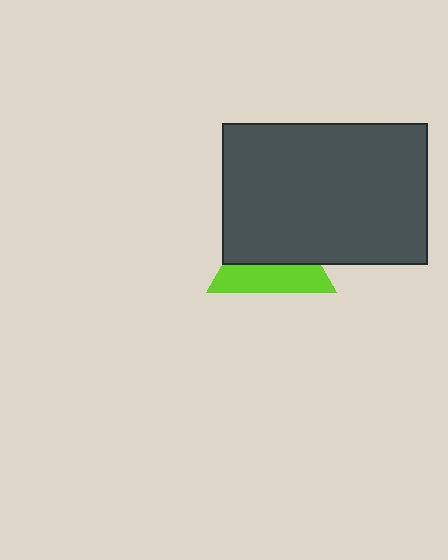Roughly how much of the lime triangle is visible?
A small part of it is visible (roughly 43%).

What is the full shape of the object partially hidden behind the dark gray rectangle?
The partially hidden object is a lime triangle.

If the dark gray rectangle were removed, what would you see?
You would see the complete lime triangle.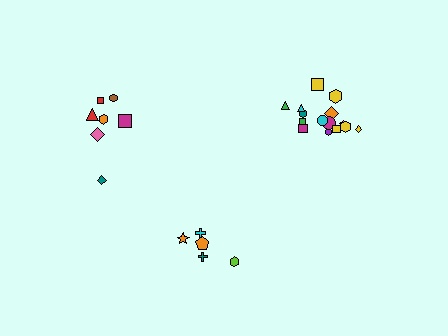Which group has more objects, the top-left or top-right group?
The top-right group.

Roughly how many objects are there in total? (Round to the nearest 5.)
Roughly 25 objects in total.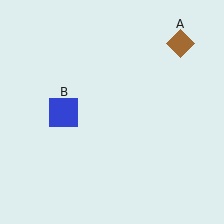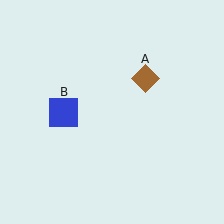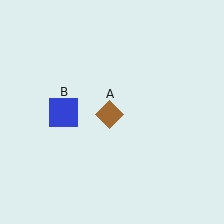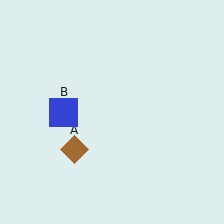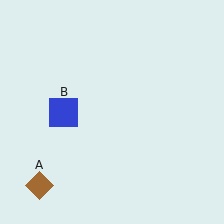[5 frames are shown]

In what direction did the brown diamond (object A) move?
The brown diamond (object A) moved down and to the left.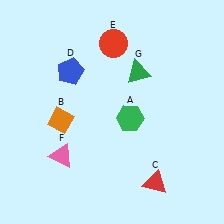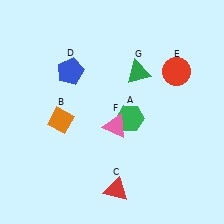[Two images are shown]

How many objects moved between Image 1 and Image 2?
3 objects moved between the two images.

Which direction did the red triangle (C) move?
The red triangle (C) moved left.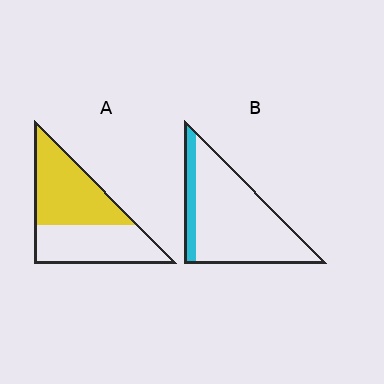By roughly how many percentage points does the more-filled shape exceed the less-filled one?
By roughly 35 percentage points (A over B).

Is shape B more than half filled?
No.